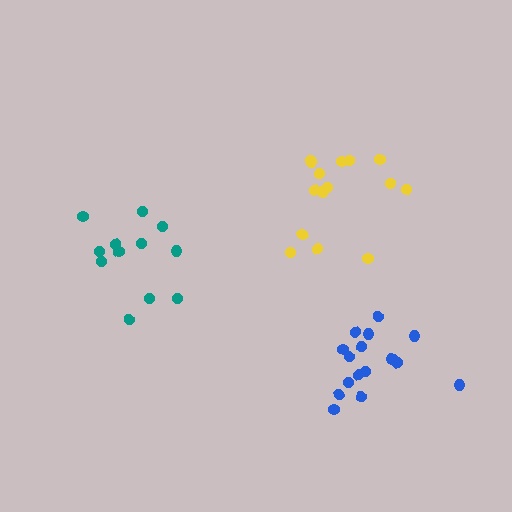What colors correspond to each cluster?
The clusters are colored: teal, yellow, blue.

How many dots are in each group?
Group 1: 12 dots, Group 2: 15 dots, Group 3: 16 dots (43 total).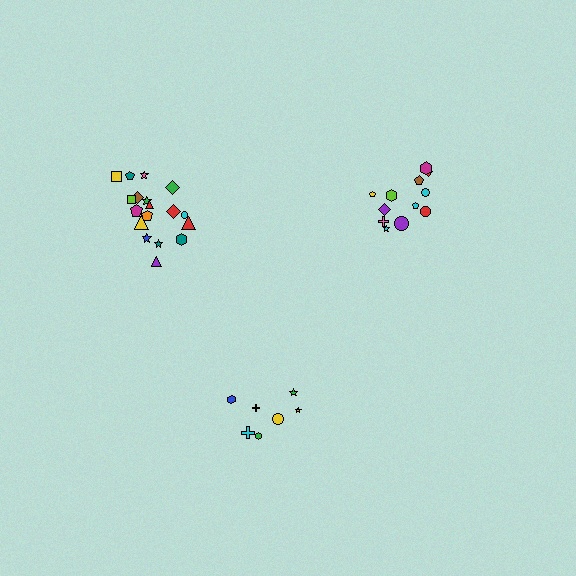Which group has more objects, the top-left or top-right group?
The top-left group.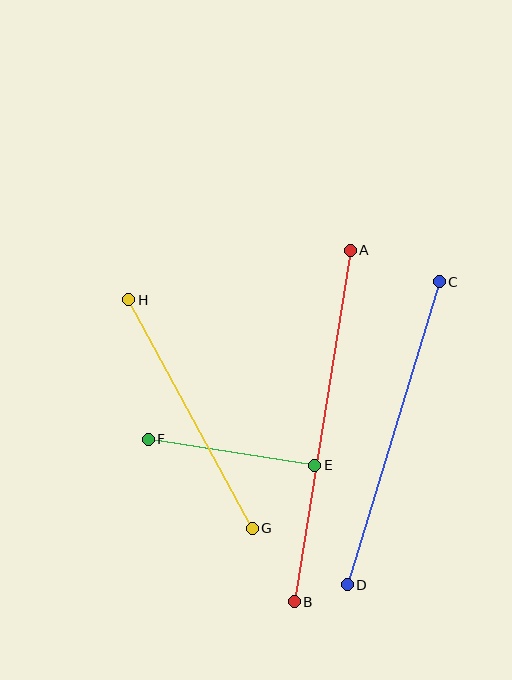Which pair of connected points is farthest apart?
Points A and B are farthest apart.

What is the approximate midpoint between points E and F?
The midpoint is at approximately (231, 452) pixels.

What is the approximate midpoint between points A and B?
The midpoint is at approximately (322, 426) pixels.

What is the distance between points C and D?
The distance is approximately 317 pixels.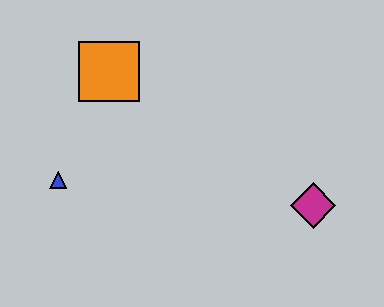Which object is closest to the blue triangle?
The orange square is closest to the blue triangle.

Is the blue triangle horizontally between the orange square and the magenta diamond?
No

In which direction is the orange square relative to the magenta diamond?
The orange square is to the left of the magenta diamond.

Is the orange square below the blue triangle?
No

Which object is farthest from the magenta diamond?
The blue triangle is farthest from the magenta diamond.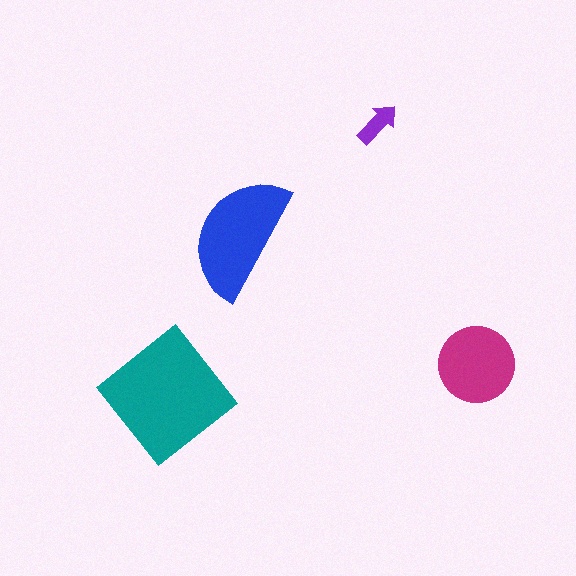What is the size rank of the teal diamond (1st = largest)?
1st.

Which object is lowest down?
The teal diamond is bottommost.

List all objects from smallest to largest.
The purple arrow, the magenta circle, the blue semicircle, the teal diamond.